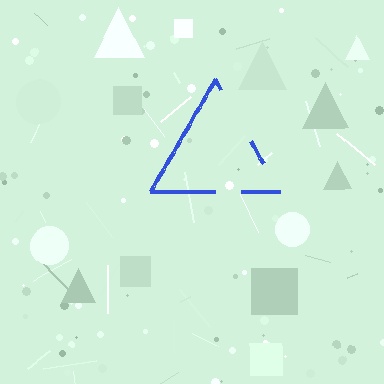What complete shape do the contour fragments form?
The contour fragments form a triangle.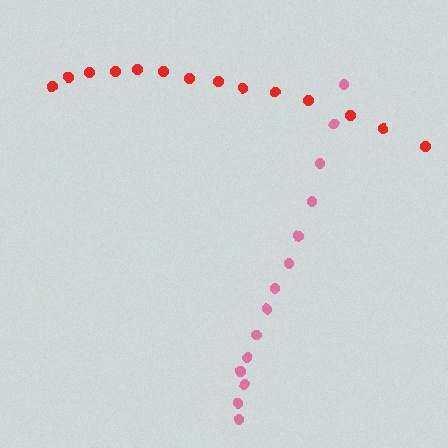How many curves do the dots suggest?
There are 2 distinct paths.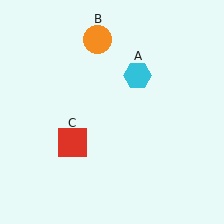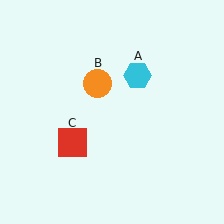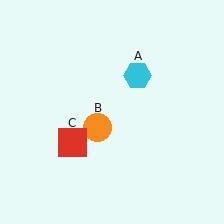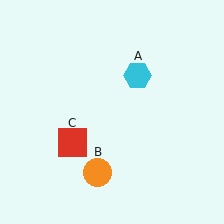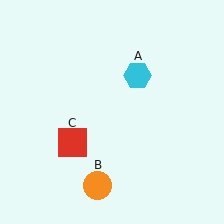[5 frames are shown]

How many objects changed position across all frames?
1 object changed position: orange circle (object B).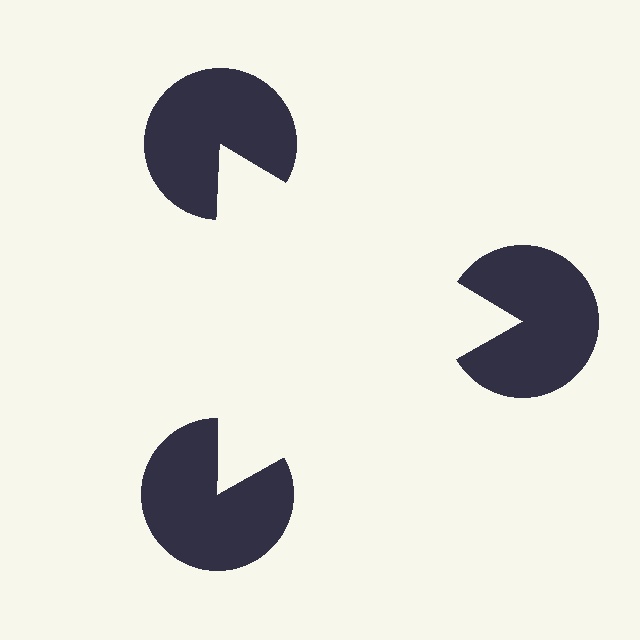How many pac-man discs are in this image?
There are 3 — one at each vertex of the illusory triangle.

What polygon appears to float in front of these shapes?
An illusory triangle — its edges are inferred from the aligned wedge cuts in the pac-man discs, not physically drawn.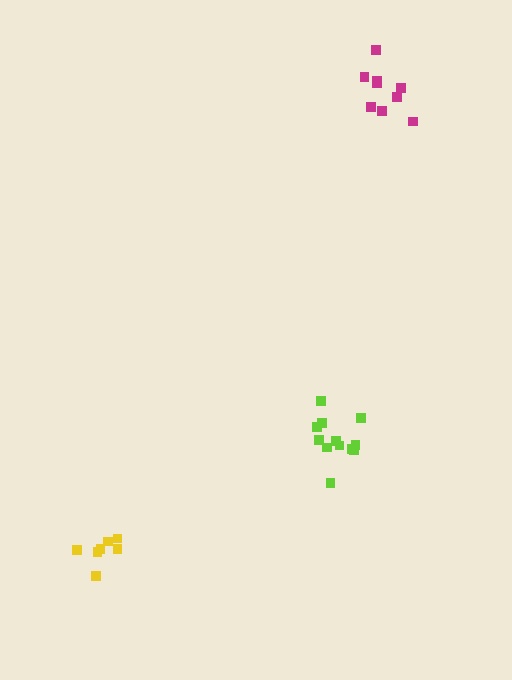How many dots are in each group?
Group 1: 12 dots, Group 2: 7 dots, Group 3: 9 dots (28 total).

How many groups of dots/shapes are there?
There are 3 groups.